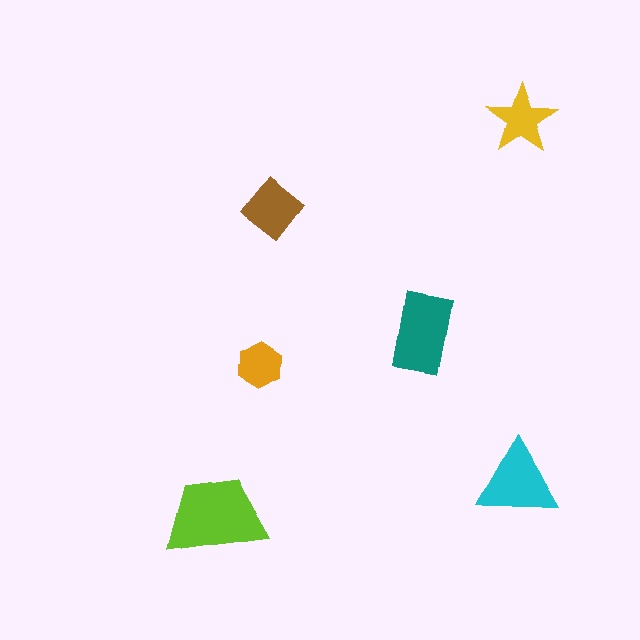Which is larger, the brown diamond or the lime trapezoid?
The lime trapezoid.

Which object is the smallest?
The orange hexagon.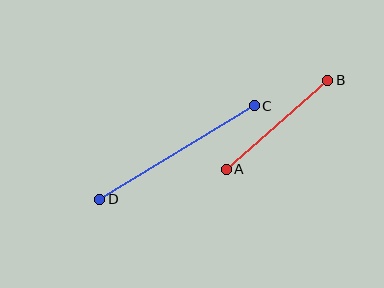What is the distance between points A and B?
The distance is approximately 135 pixels.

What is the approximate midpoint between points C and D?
The midpoint is at approximately (177, 153) pixels.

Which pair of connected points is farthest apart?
Points C and D are farthest apart.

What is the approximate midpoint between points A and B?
The midpoint is at approximately (277, 125) pixels.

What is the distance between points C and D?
The distance is approximately 181 pixels.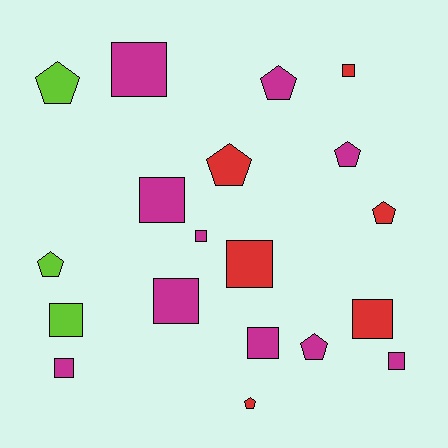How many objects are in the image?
There are 19 objects.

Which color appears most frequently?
Magenta, with 10 objects.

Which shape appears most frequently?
Square, with 11 objects.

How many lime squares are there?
There is 1 lime square.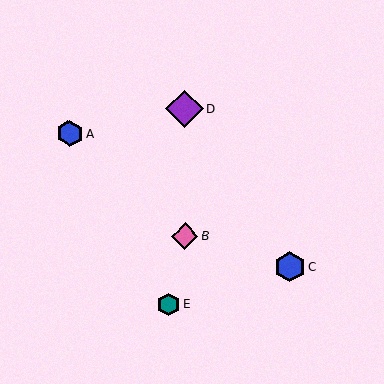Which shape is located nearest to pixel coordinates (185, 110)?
The purple diamond (labeled D) at (185, 109) is nearest to that location.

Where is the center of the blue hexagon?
The center of the blue hexagon is at (290, 267).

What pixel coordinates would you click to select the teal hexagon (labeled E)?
Click at (168, 304) to select the teal hexagon E.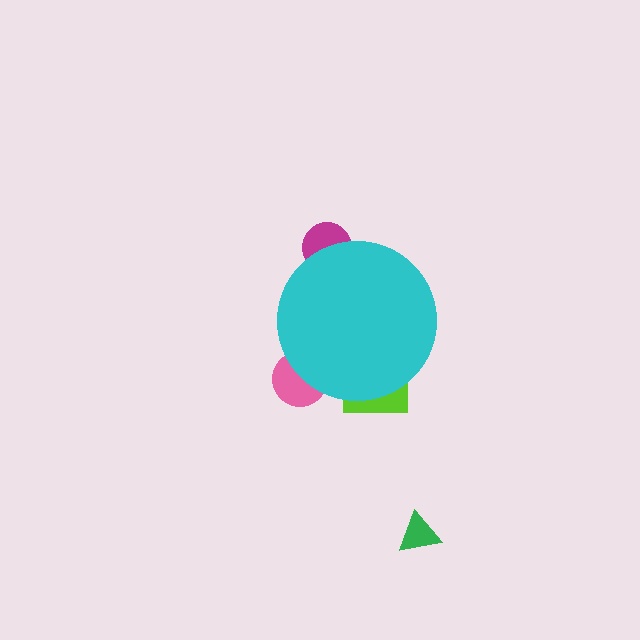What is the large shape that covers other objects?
A cyan circle.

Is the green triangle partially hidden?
No, the green triangle is fully visible.